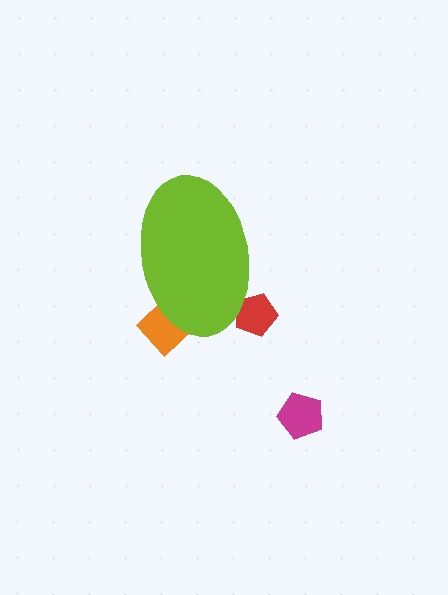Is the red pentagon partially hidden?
Yes, the red pentagon is partially hidden behind the lime ellipse.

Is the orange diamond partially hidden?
Yes, the orange diamond is partially hidden behind the lime ellipse.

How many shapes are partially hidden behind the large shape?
2 shapes are partially hidden.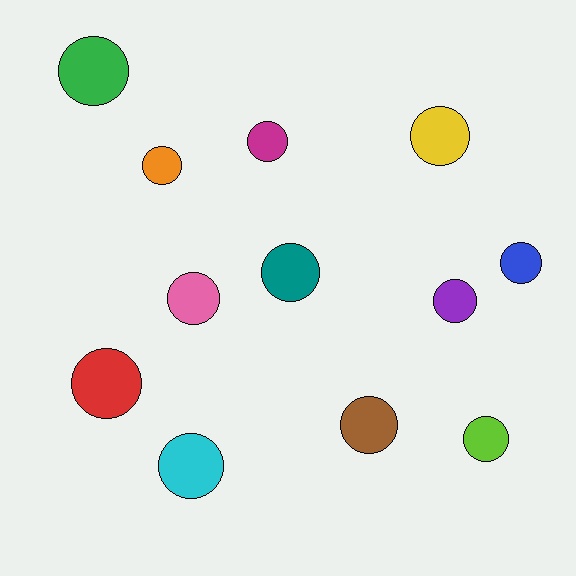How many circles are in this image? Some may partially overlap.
There are 12 circles.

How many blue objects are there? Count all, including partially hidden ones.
There is 1 blue object.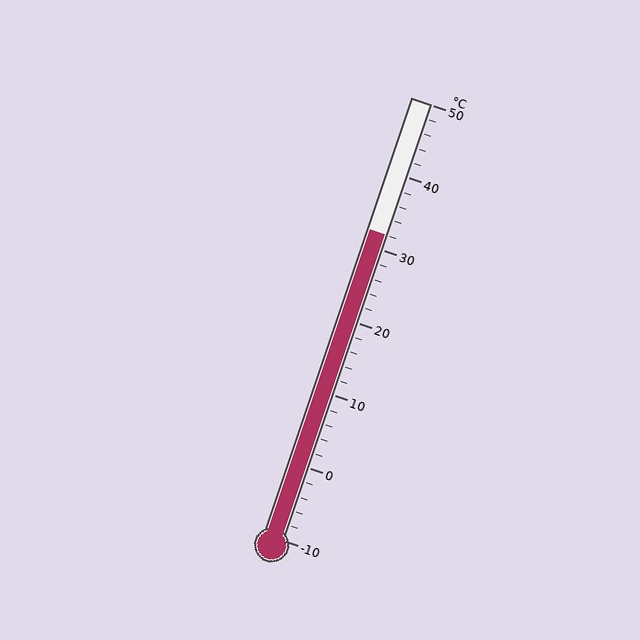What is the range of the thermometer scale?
The thermometer scale ranges from -10°C to 50°C.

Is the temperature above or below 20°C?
The temperature is above 20°C.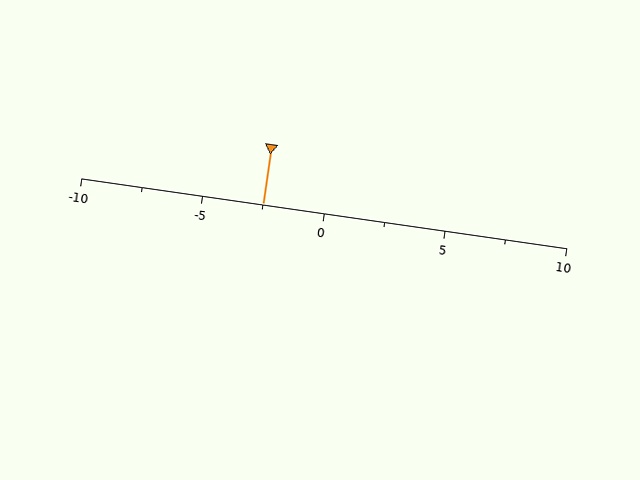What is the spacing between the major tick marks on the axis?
The major ticks are spaced 5 apart.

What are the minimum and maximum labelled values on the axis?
The axis runs from -10 to 10.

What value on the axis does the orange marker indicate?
The marker indicates approximately -2.5.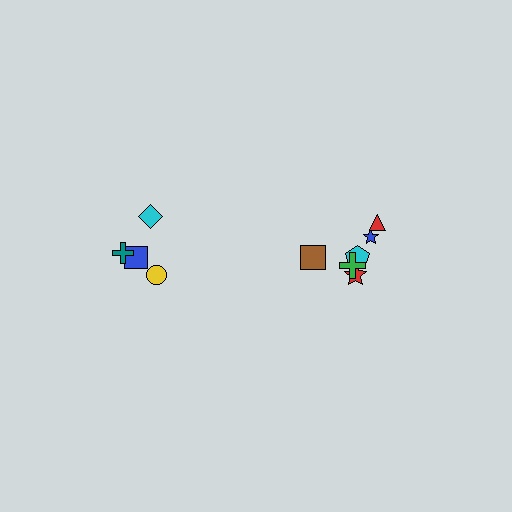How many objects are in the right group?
There are 6 objects.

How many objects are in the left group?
There are 4 objects.